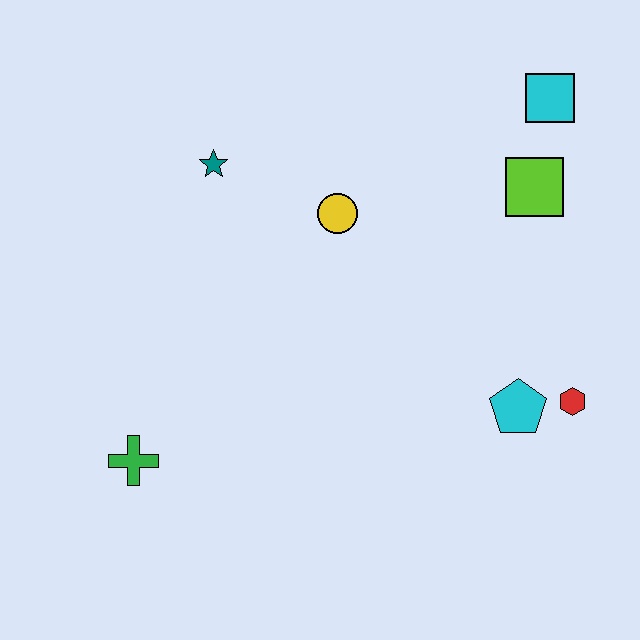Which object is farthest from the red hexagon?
The green cross is farthest from the red hexagon.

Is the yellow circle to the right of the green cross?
Yes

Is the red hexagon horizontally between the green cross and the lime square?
No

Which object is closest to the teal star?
The yellow circle is closest to the teal star.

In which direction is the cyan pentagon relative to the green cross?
The cyan pentagon is to the right of the green cross.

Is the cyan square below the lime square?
No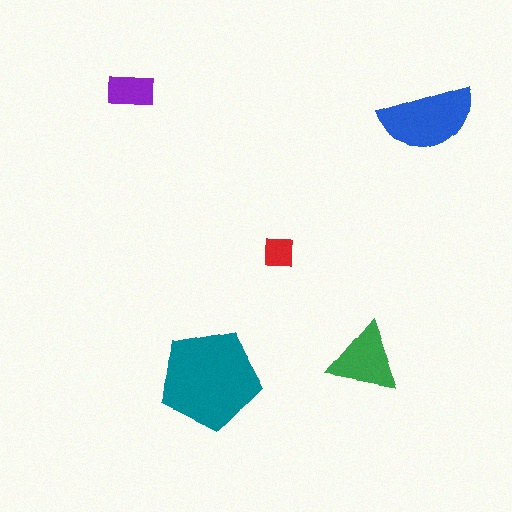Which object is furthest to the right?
The blue semicircle is rightmost.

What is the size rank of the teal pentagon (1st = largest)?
1st.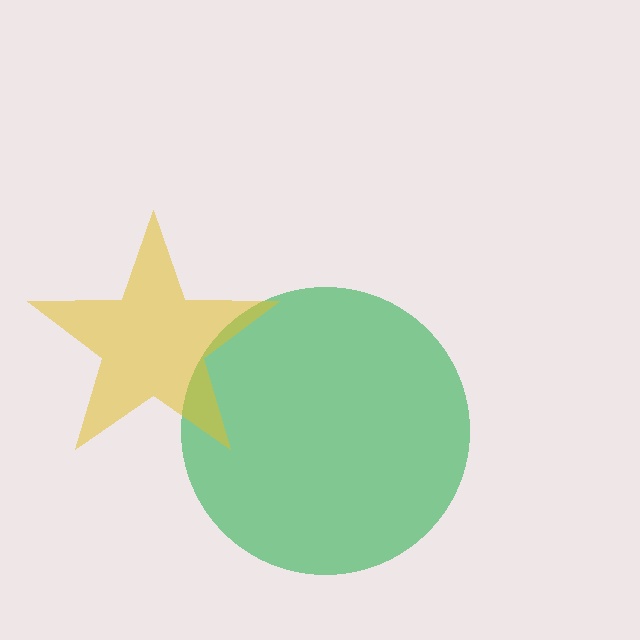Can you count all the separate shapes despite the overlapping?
Yes, there are 2 separate shapes.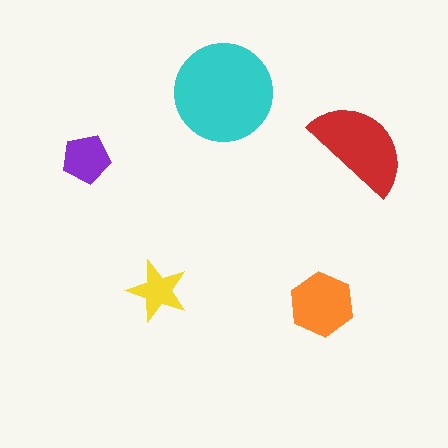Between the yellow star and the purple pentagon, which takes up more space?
The purple pentagon.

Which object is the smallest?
The yellow star.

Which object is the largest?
The cyan circle.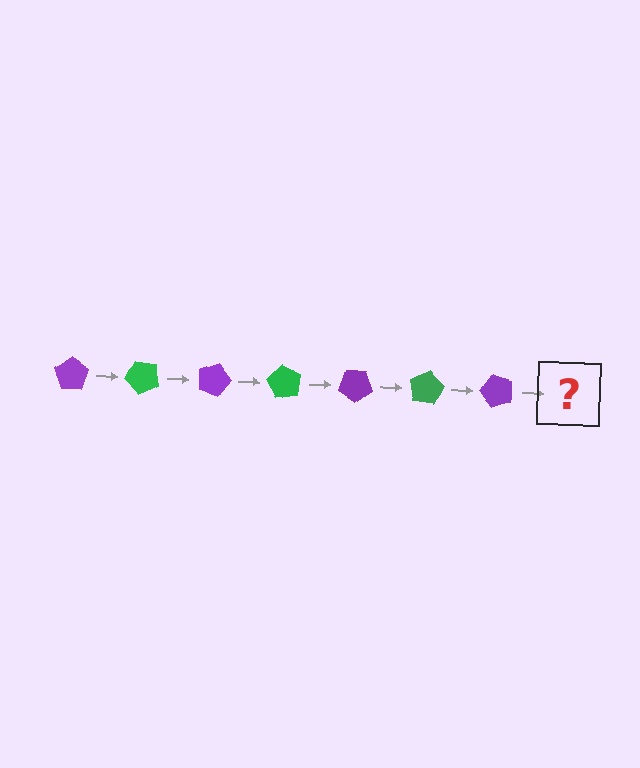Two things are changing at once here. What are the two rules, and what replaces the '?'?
The two rules are that it rotates 45 degrees each step and the color cycles through purple and green. The '?' should be a green pentagon, rotated 315 degrees from the start.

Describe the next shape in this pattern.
It should be a green pentagon, rotated 315 degrees from the start.